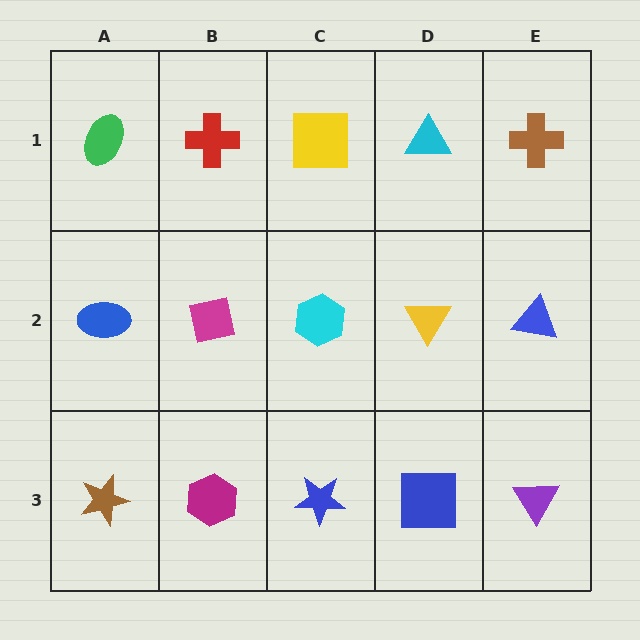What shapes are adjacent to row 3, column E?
A blue triangle (row 2, column E), a blue square (row 3, column D).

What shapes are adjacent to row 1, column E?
A blue triangle (row 2, column E), a cyan triangle (row 1, column D).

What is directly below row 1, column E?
A blue triangle.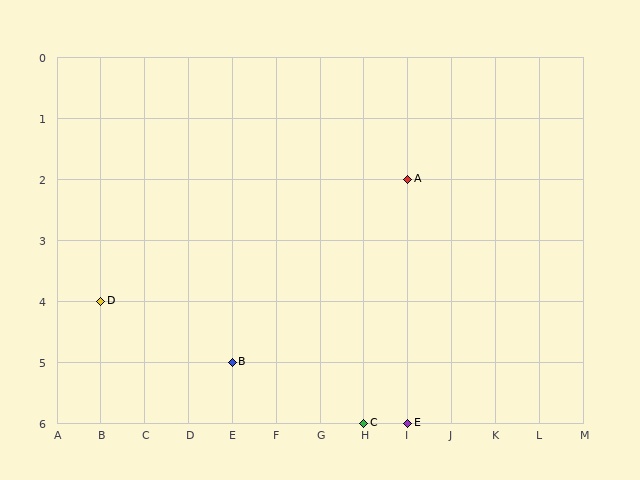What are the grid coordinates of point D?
Point D is at grid coordinates (B, 4).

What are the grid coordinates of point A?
Point A is at grid coordinates (I, 2).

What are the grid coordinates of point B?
Point B is at grid coordinates (E, 5).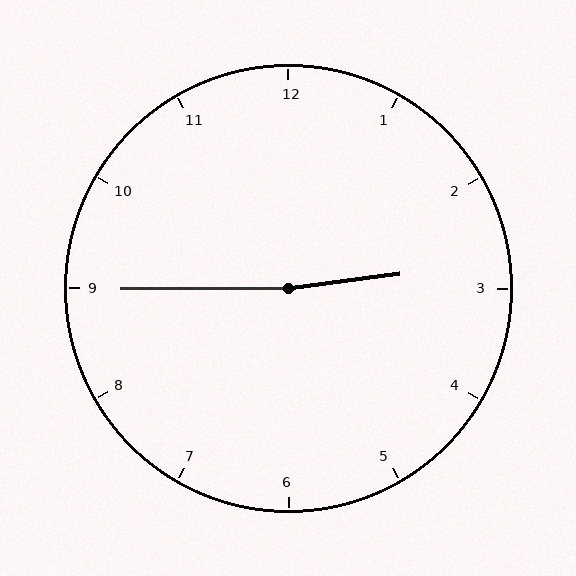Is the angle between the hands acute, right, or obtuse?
It is obtuse.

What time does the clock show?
2:45.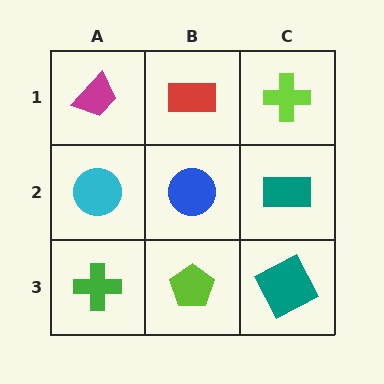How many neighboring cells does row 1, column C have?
2.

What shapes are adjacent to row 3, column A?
A cyan circle (row 2, column A), a lime pentagon (row 3, column B).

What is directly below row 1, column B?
A blue circle.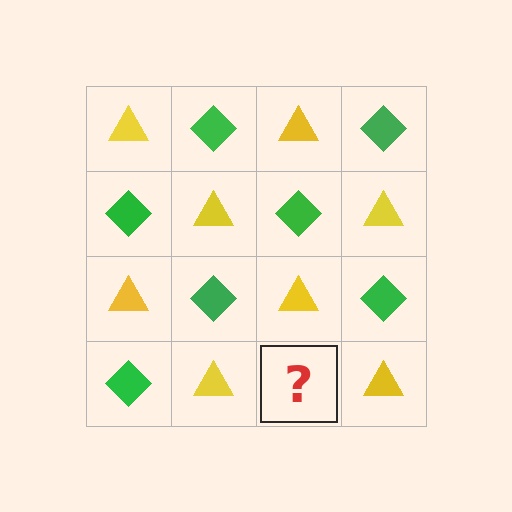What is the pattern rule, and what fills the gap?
The rule is that it alternates yellow triangle and green diamond in a checkerboard pattern. The gap should be filled with a green diamond.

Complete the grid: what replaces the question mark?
The question mark should be replaced with a green diamond.